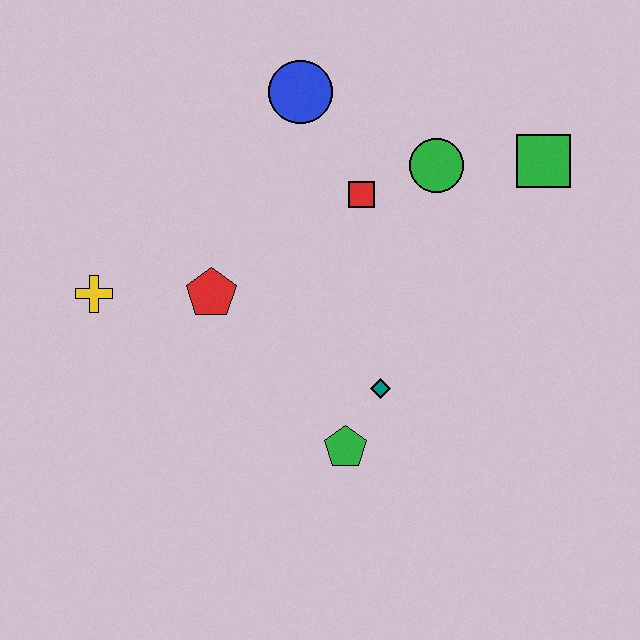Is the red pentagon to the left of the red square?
Yes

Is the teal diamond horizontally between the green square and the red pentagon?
Yes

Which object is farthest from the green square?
The yellow cross is farthest from the green square.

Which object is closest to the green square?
The green circle is closest to the green square.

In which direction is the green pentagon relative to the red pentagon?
The green pentagon is below the red pentagon.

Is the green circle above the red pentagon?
Yes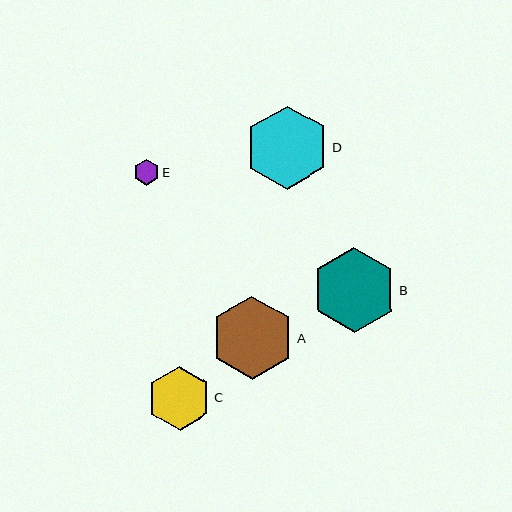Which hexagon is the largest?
Hexagon B is the largest with a size of approximately 84 pixels.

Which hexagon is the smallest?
Hexagon E is the smallest with a size of approximately 26 pixels.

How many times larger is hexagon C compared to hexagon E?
Hexagon C is approximately 2.5 times the size of hexagon E.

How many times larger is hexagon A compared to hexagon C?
Hexagon A is approximately 1.3 times the size of hexagon C.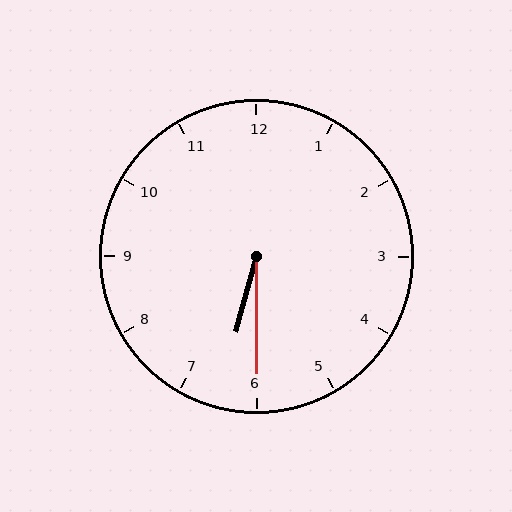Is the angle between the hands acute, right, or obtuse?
It is acute.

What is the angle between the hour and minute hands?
Approximately 15 degrees.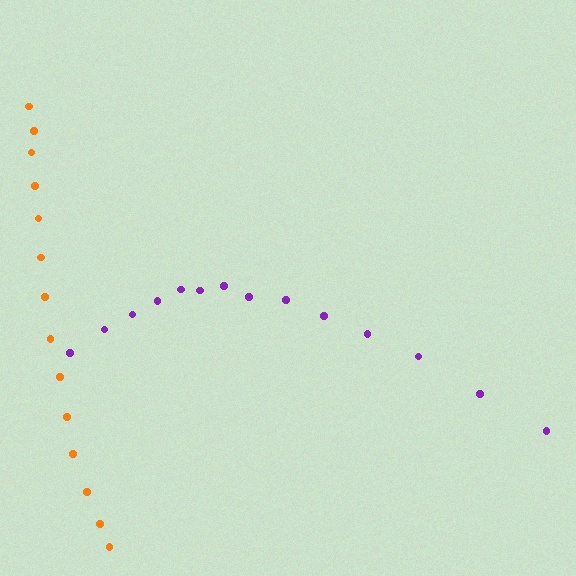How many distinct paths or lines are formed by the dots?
There are 2 distinct paths.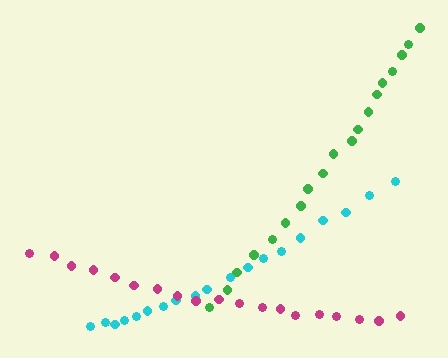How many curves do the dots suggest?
There are 3 distinct paths.